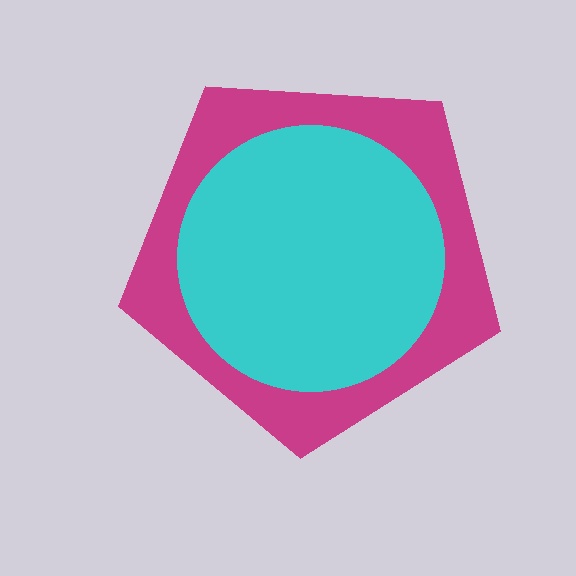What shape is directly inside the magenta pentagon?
The cyan circle.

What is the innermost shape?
The cyan circle.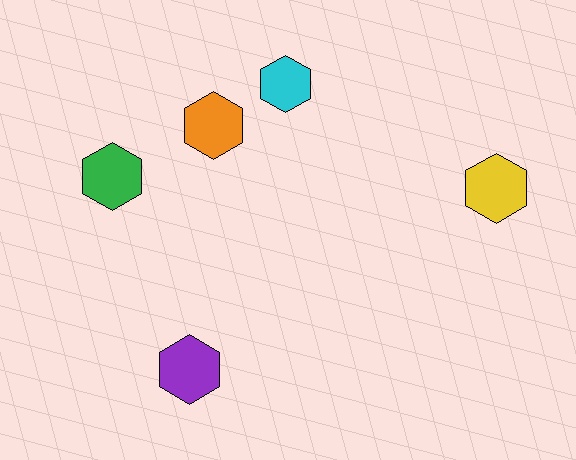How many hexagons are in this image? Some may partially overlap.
There are 5 hexagons.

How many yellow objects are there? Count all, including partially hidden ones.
There is 1 yellow object.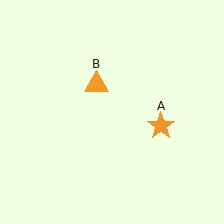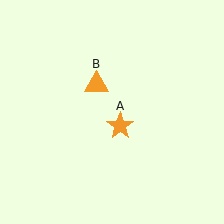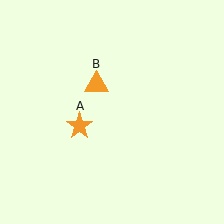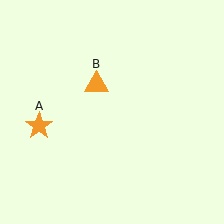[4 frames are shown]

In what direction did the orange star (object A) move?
The orange star (object A) moved left.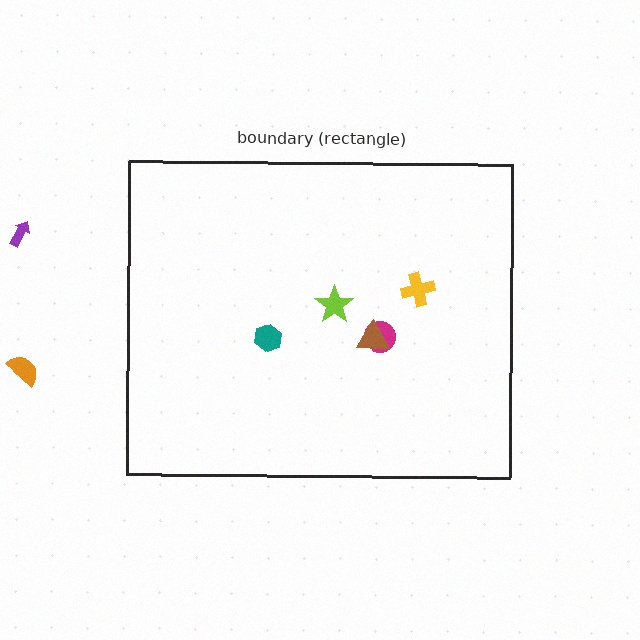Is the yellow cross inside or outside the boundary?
Inside.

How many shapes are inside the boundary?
5 inside, 2 outside.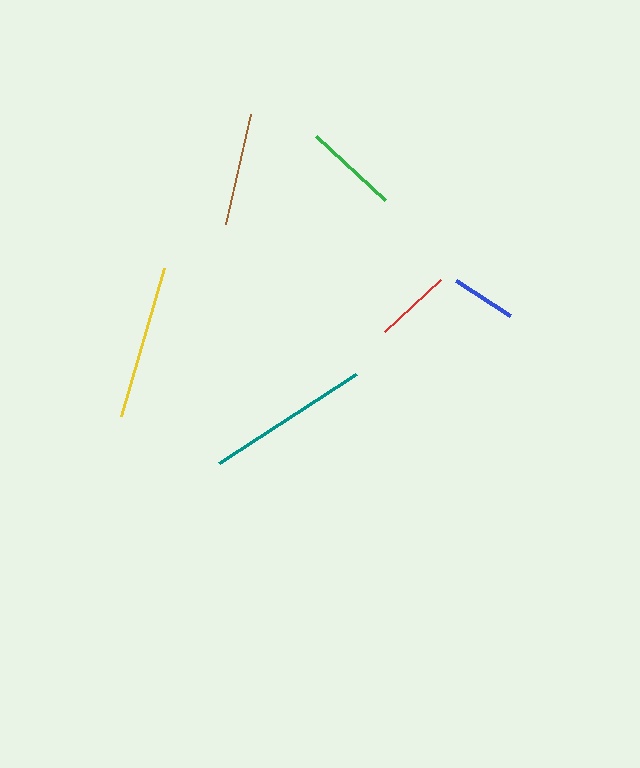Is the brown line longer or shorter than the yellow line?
The yellow line is longer than the brown line.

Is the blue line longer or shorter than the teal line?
The teal line is longer than the blue line.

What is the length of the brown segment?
The brown segment is approximately 113 pixels long.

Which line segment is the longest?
The teal line is the longest at approximately 163 pixels.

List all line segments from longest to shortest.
From longest to shortest: teal, yellow, brown, green, red, blue.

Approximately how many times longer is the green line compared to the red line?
The green line is approximately 1.2 times the length of the red line.